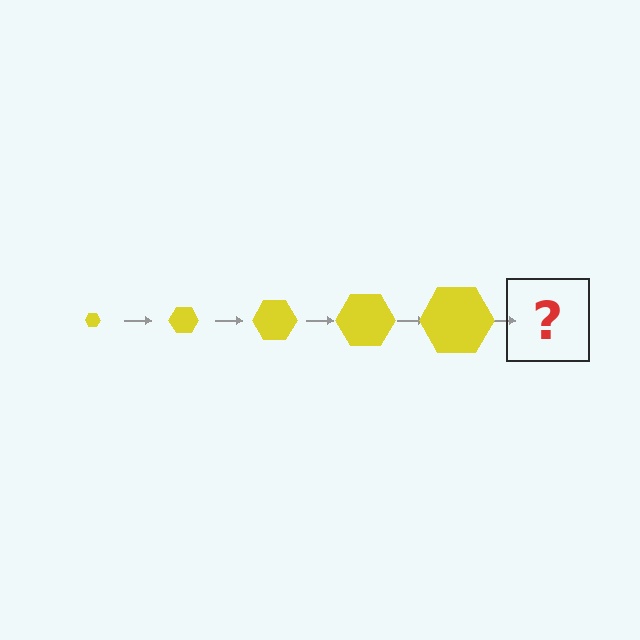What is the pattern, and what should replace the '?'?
The pattern is that the hexagon gets progressively larger each step. The '?' should be a yellow hexagon, larger than the previous one.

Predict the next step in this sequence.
The next step is a yellow hexagon, larger than the previous one.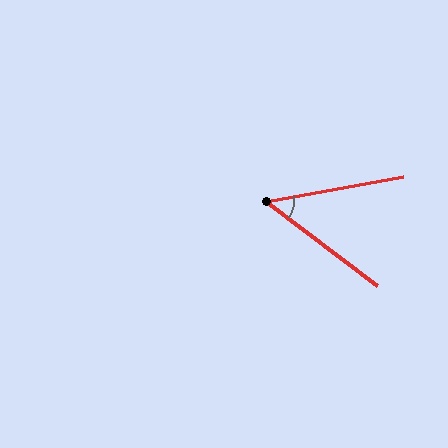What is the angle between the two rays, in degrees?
Approximately 47 degrees.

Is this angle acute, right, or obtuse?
It is acute.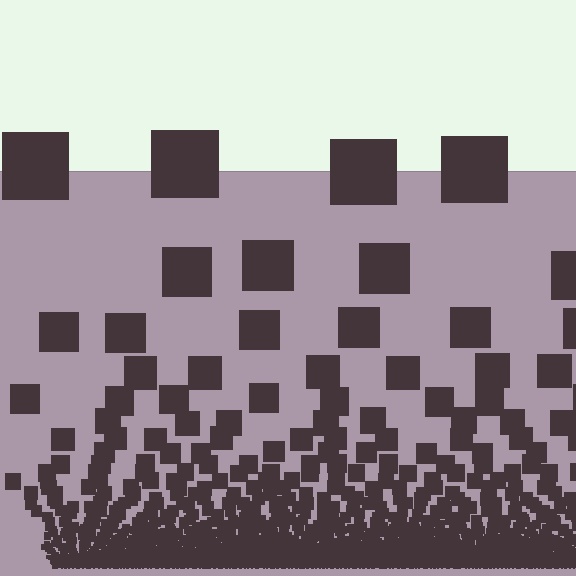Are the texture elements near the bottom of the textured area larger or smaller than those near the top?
Smaller. The gradient is inverted — elements near the bottom are smaller and denser.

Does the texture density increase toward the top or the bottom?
Density increases toward the bottom.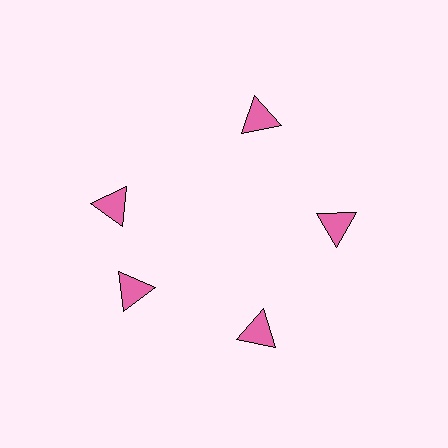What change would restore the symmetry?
The symmetry would be restored by rotating it back into even spacing with its neighbors so that all 5 triangles sit at equal angles and equal distance from the center.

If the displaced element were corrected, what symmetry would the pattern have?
It would have 5-fold rotational symmetry — the pattern would map onto itself every 72 degrees.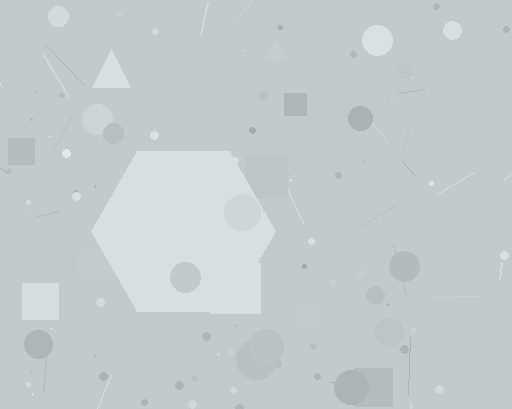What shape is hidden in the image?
A hexagon is hidden in the image.